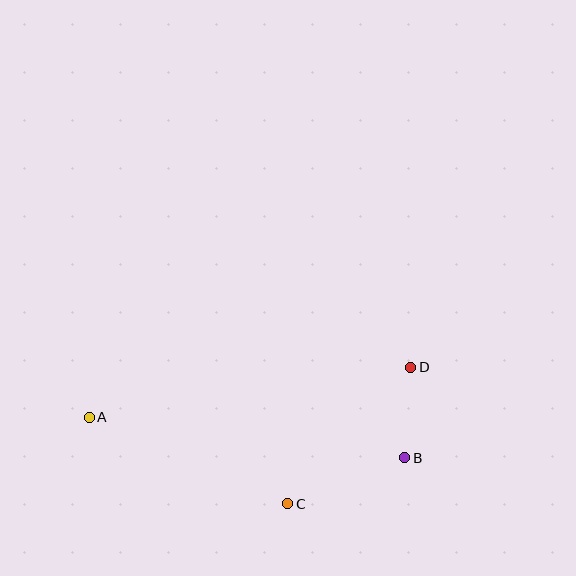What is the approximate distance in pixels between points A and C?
The distance between A and C is approximately 217 pixels.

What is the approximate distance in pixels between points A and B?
The distance between A and B is approximately 318 pixels.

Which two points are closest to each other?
Points B and D are closest to each other.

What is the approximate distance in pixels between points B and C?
The distance between B and C is approximately 126 pixels.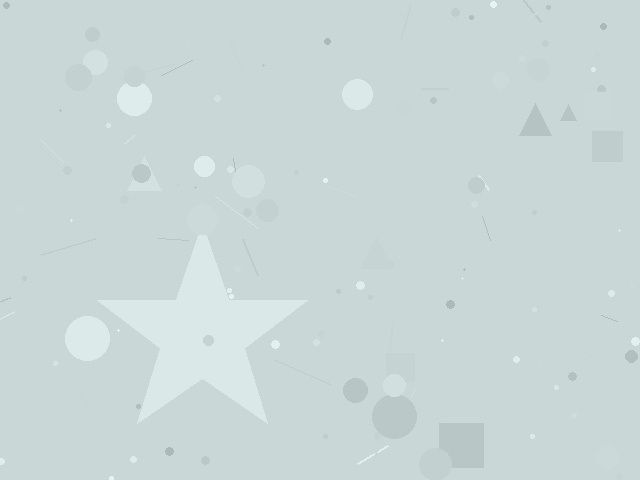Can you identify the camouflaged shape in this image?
The camouflaged shape is a star.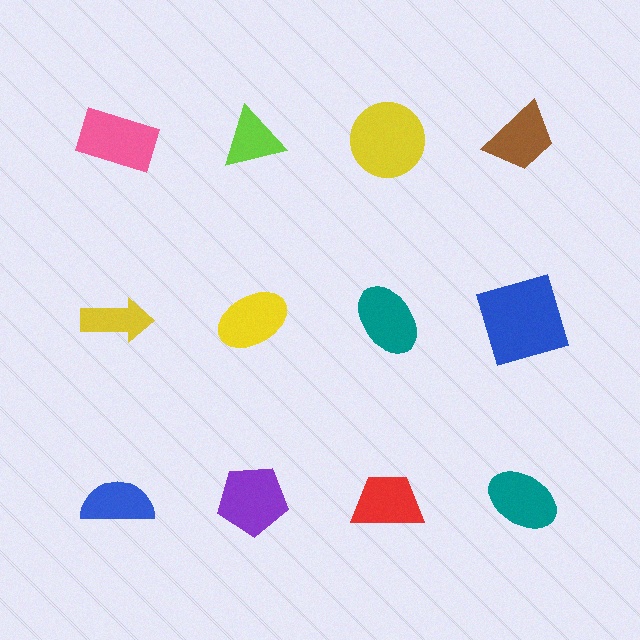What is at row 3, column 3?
A red trapezoid.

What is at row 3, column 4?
A teal ellipse.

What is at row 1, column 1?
A pink rectangle.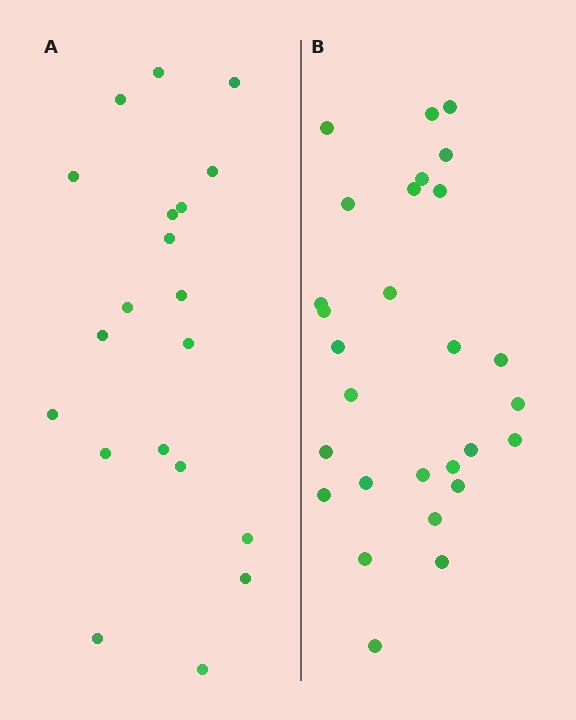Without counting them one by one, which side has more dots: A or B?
Region B (the right region) has more dots.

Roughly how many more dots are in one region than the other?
Region B has roughly 8 or so more dots than region A.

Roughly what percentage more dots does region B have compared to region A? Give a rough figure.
About 40% more.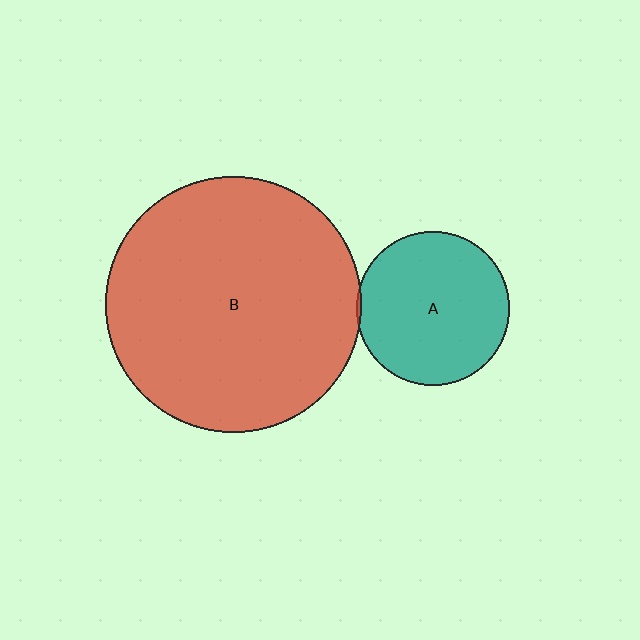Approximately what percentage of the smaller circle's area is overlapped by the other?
Approximately 5%.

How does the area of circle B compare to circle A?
Approximately 2.8 times.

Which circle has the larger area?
Circle B (red).